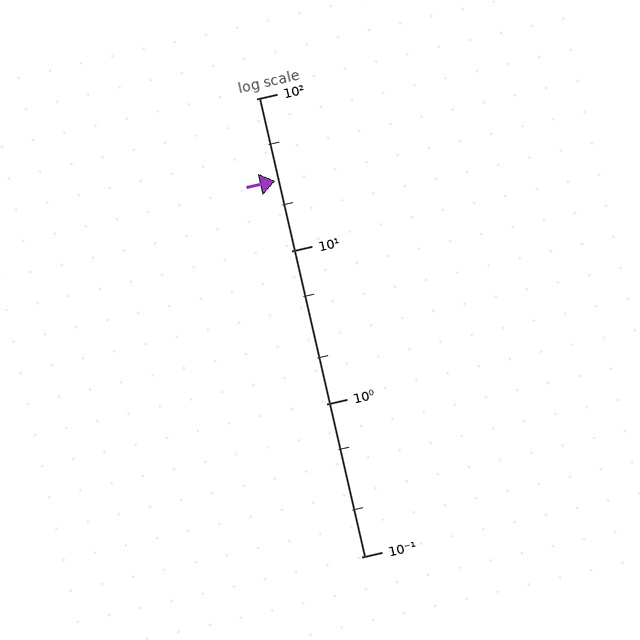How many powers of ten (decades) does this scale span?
The scale spans 3 decades, from 0.1 to 100.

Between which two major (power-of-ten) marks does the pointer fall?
The pointer is between 10 and 100.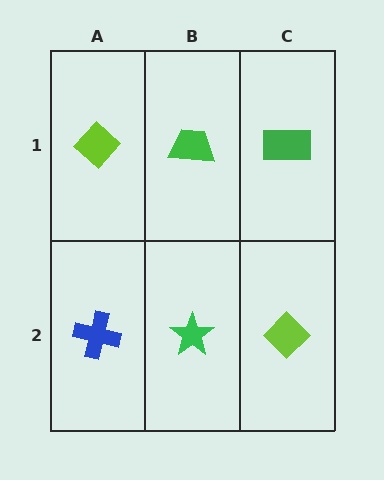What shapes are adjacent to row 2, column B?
A green trapezoid (row 1, column B), a blue cross (row 2, column A), a lime diamond (row 2, column C).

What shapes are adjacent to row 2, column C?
A green rectangle (row 1, column C), a green star (row 2, column B).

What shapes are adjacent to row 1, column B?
A green star (row 2, column B), a lime diamond (row 1, column A), a green rectangle (row 1, column C).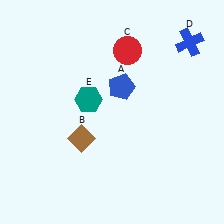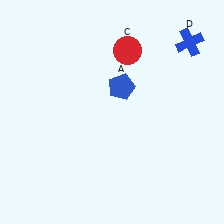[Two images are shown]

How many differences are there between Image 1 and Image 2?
There are 2 differences between the two images.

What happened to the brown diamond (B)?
The brown diamond (B) was removed in Image 2. It was in the bottom-left area of Image 1.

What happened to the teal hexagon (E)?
The teal hexagon (E) was removed in Image 2. It was in the top-left area of Image 1.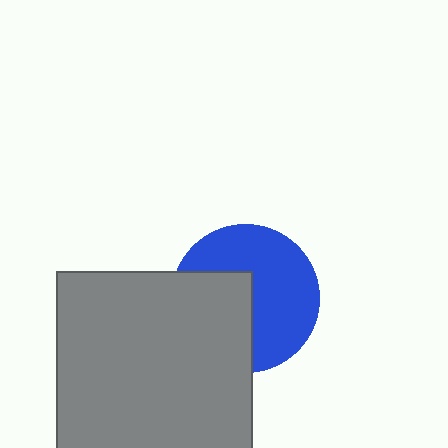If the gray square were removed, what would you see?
You would see the complete blue circle.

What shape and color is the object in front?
The object in front is a gray square.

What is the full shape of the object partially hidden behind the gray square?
The partially hidden object is a blue circle.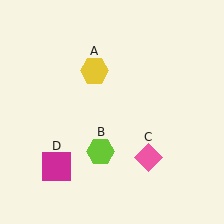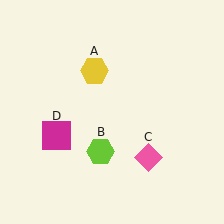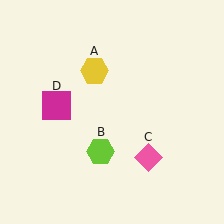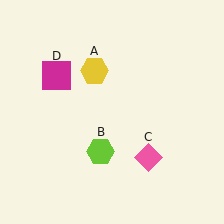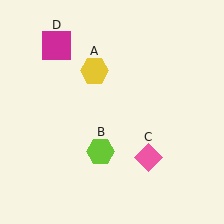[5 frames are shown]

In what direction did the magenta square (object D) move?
The magenta square (object D) moved up.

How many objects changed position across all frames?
1 object changed position: magenta square (object D).